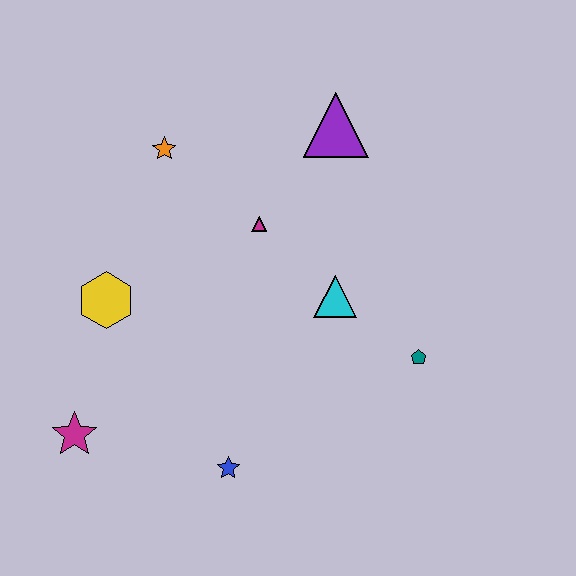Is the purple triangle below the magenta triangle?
No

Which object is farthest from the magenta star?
The purple triangle is farthest from the magenta star.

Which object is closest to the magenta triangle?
The cyan triangle is closest to the magenta triangle.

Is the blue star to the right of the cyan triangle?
No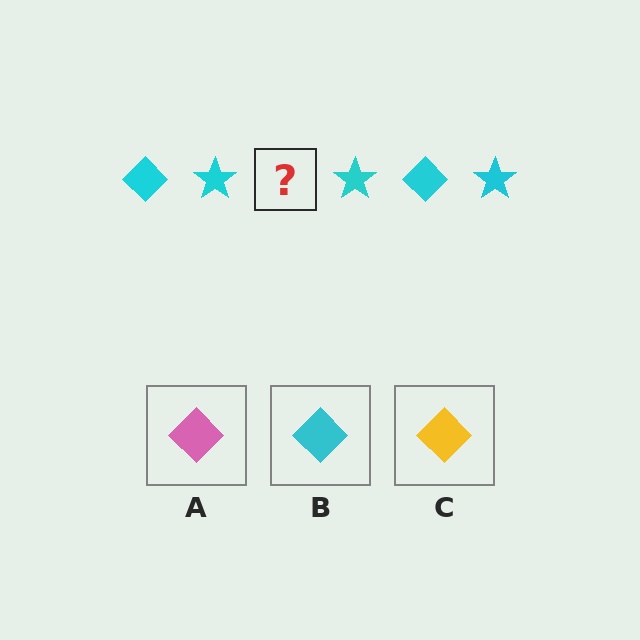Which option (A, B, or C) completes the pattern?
B.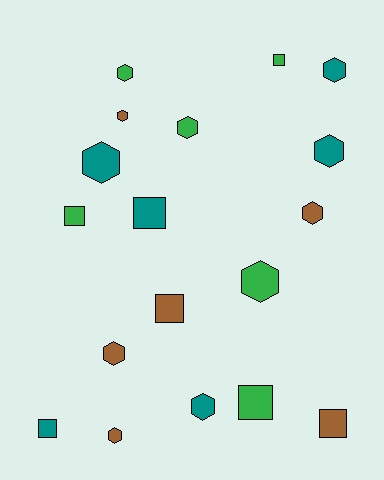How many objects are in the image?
There are 18 objects.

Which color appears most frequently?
Green, with 6 objects.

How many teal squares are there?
There are 2 teal squares.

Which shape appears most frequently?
Hexagon, with 11 objects.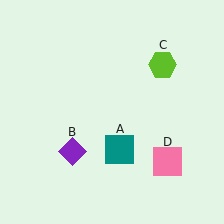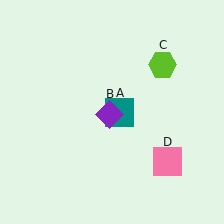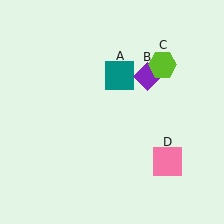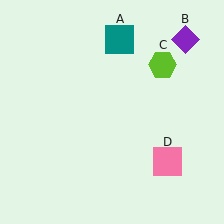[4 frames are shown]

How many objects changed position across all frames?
2 objects changed position: teal square (object A), purple diamond (object B).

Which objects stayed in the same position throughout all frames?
Lime hexagon (object C) and pink square (object D) remained stationary.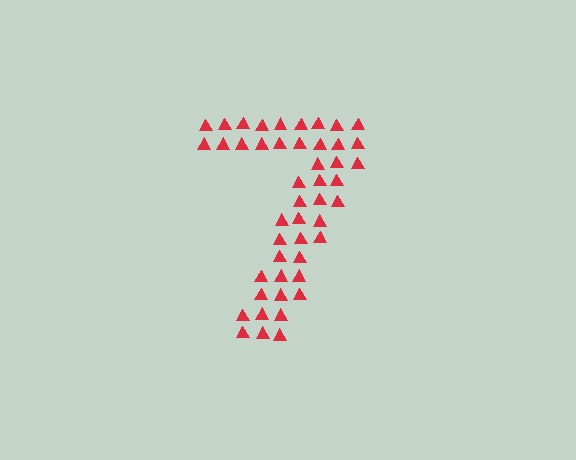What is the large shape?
The large shape is the digit 7.